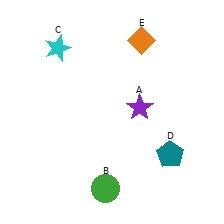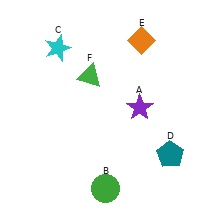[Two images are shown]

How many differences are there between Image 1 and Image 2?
There is 1 difference between the two images.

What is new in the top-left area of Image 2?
A green triangle (F) was added in the top-left area of Image 2.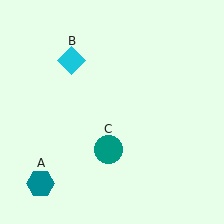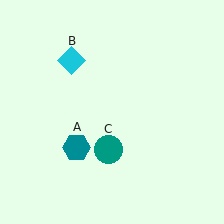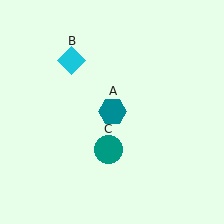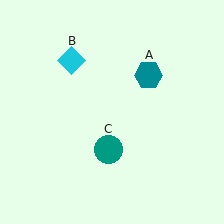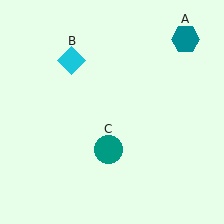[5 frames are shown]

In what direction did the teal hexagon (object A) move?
The teal hexagon (object A) moved up and to the right.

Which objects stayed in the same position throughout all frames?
Cyan diamond (object B) and teal circle (object C) remained stationary.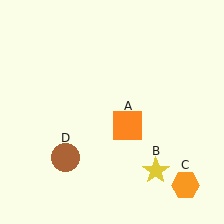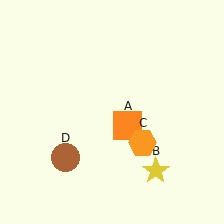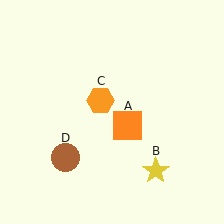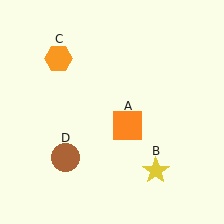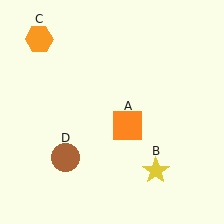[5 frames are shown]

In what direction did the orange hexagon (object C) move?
The orange hexagon (object C) moved up and to the left.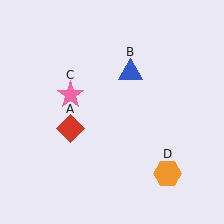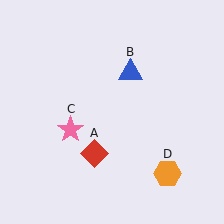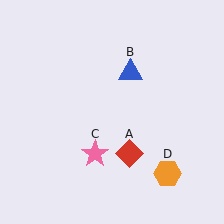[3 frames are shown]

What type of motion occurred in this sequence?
The red diamond (object A), pink star (object C) rotated counterclockwise around the center of the scene.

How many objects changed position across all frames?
2 objects changed position: red diamond (object A), pink star (object C).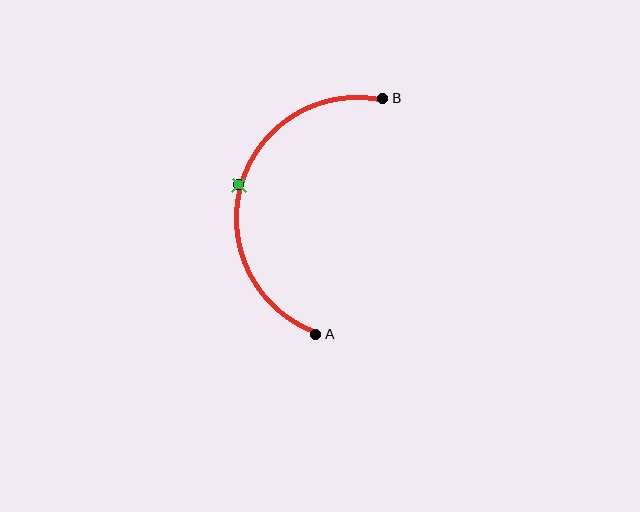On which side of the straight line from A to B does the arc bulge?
The arc bulges to the left of the straight line connecting A and B.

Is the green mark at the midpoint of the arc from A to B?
Yes. The green mark lies on the arc at equal arc-length from both A and B — it is the arc midpoint.